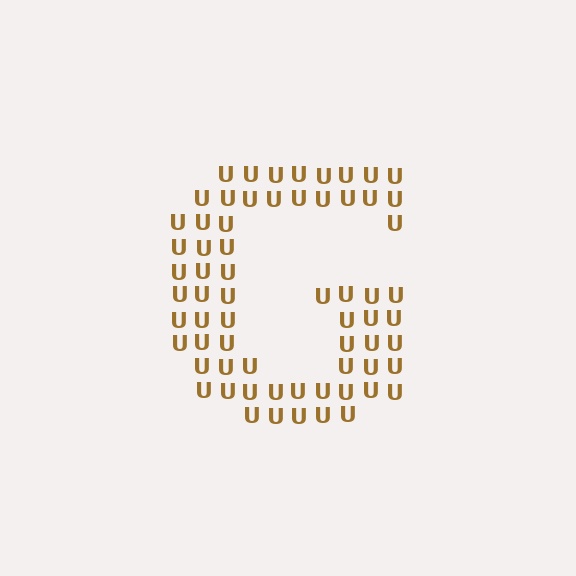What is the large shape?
The large shape is the letter G.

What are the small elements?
The small elements are letter U's.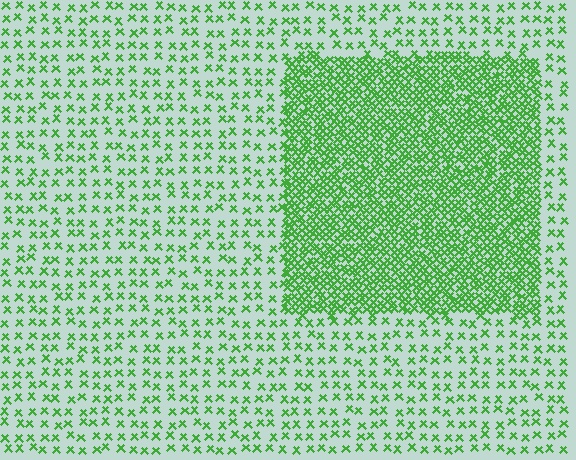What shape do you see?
I see a rectangle.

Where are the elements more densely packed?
The elements are more densely packed inside the rectangle boundary.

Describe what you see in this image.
The image contains small green elements arranged at two different densities. A rectangle-shaped region is visible where the elements are more densely packed than the surrounding area.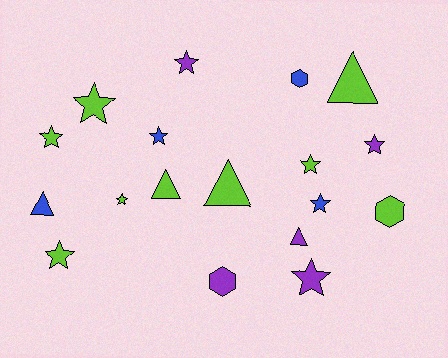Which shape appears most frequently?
Star, with 10 objects.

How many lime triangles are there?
There are 3 lime triangles.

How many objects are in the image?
There are 18 objects.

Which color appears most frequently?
Lime, with 9 objects.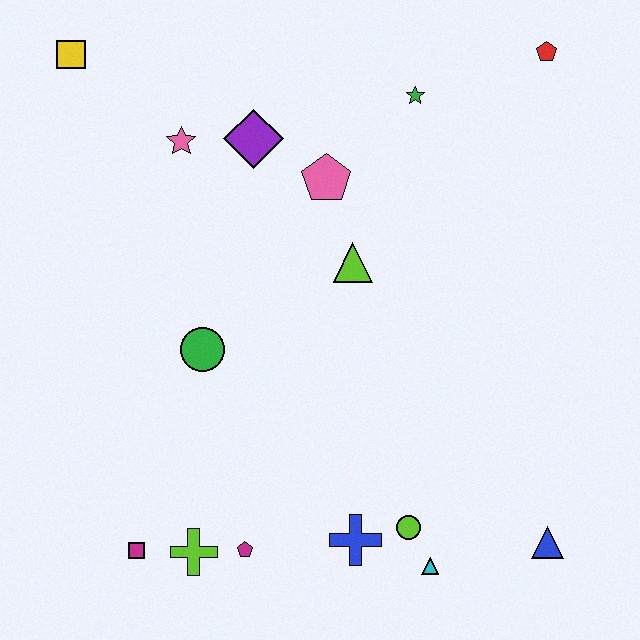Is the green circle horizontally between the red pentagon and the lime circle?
No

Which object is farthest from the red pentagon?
The magenta square is farthest from the red pentagon.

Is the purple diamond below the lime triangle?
No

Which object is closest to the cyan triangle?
The lime circle is closest to the cyan triangle.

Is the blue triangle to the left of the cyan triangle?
No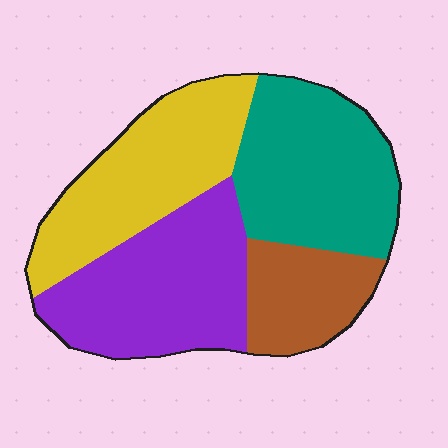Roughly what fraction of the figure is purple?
Purple covers around 30% of the figure.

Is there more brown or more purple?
Purple.